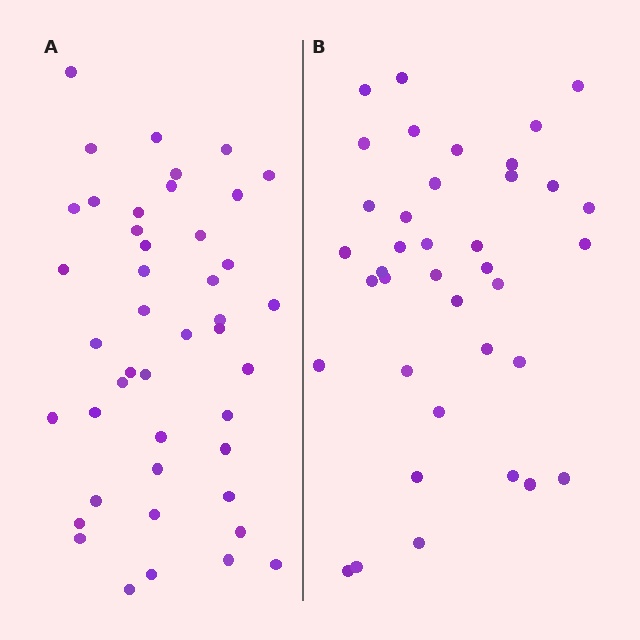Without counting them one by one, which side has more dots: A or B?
Region A (the left region) has more dots.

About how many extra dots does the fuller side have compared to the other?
Region A has about 6 more dots than region B.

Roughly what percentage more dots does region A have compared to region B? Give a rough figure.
About 15% more.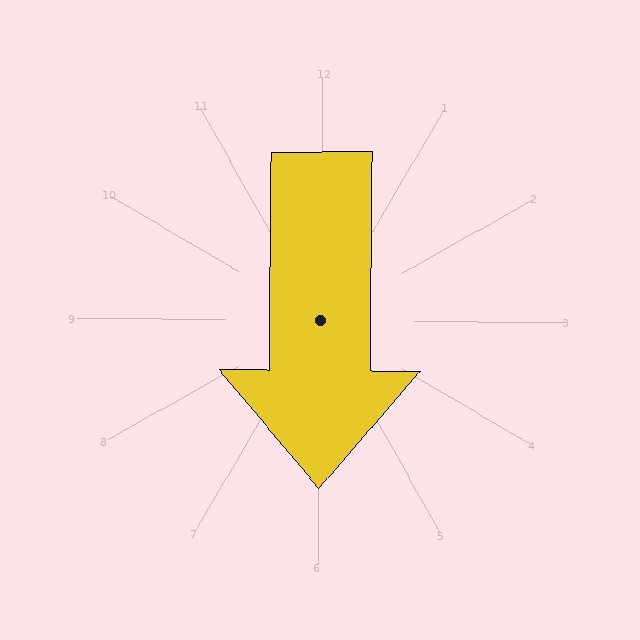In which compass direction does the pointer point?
South.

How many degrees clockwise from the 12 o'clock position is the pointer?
Approximately 180 degrees.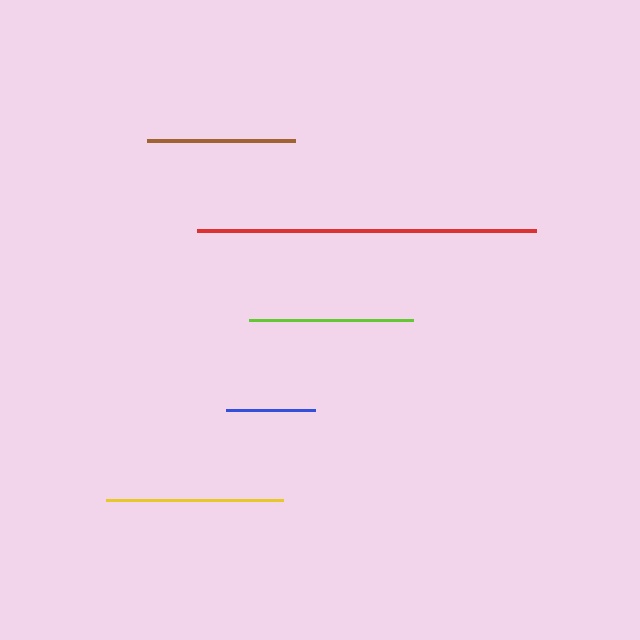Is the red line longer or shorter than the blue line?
The red line is longer than the blue line.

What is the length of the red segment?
The red segment is approximately 339 pixels long.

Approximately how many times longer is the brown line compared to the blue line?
The brown line is approximately 1.7 times the length of the blue line.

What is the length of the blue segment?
The blue segment is approximately 89 pixels long.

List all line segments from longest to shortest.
From longest to shortest: red, yellow, lime, brown, blue.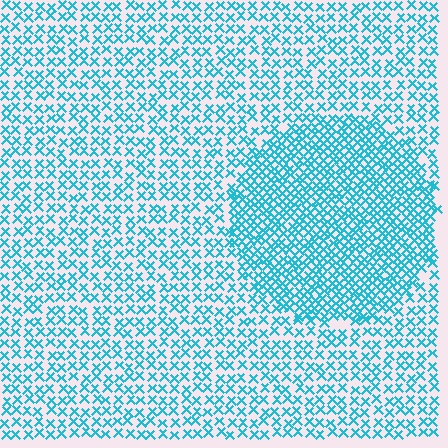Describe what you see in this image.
The image contains small cyan elements arranged at two different densities. A circle-shaped region is visible where the elements are more densely packed than the surrounding area.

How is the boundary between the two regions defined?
The boundary is defined by a change in element density (approximately 1.9x ratio). All elements are the same color, size, and shape.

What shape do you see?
I see a circle.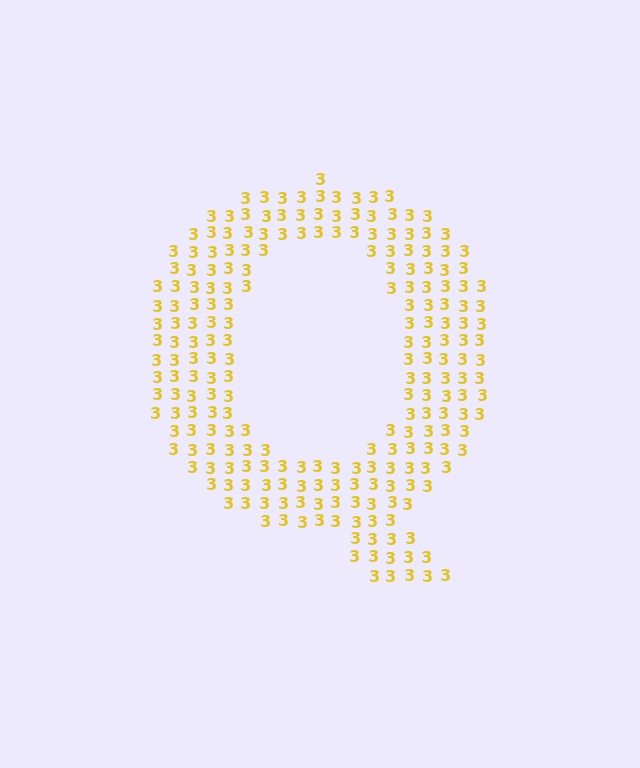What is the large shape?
The large shape is the letter Q.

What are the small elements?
The small elements are digit 3's.